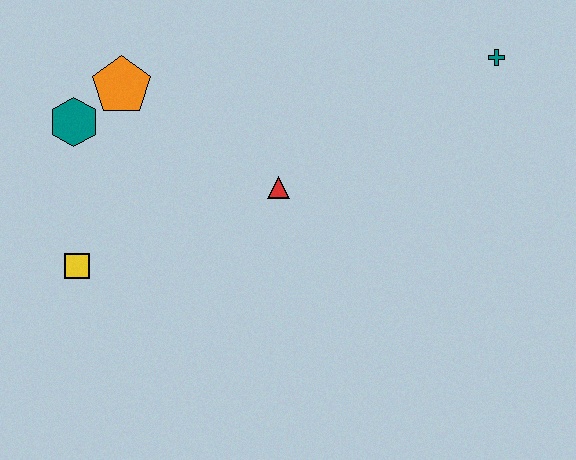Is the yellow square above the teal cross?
No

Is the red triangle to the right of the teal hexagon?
Yes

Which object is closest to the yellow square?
The teal hexagon is closest to the yellow square.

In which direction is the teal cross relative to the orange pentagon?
The teal cross is to the right of the orange pentagon.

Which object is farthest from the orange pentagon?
The teal cross is farthest from the orange pentagon.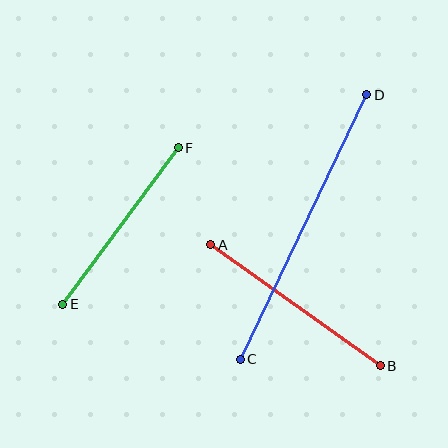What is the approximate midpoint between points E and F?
The midpoint is at approximately (121, 226) pixels.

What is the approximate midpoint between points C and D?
The midpoint is at approximately (304, 227) pixels.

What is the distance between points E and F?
The distance is approximately 194 pixels.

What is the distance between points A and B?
The distance is approximately 209 pixels.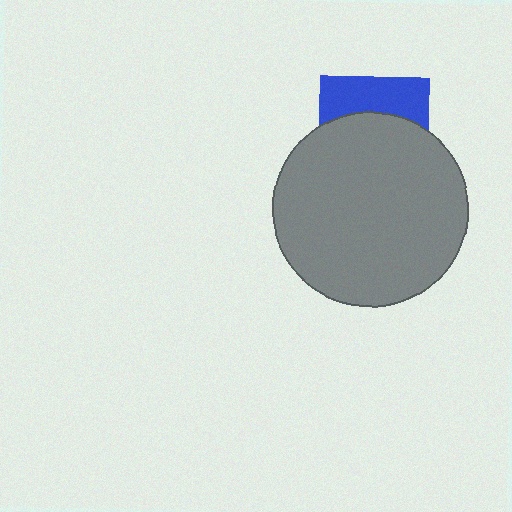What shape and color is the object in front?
The object in front is a gray circle.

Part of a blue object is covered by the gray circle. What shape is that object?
It is a square.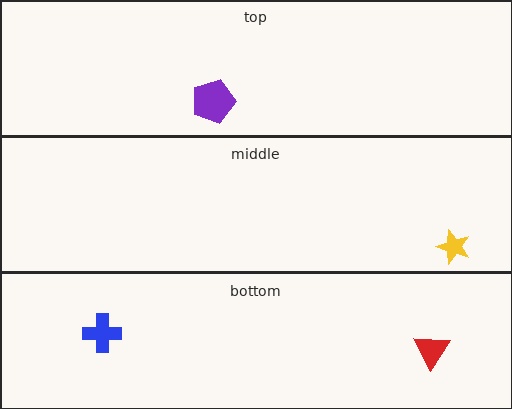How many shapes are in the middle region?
1.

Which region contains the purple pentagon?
The top region.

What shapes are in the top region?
The purple pentagon.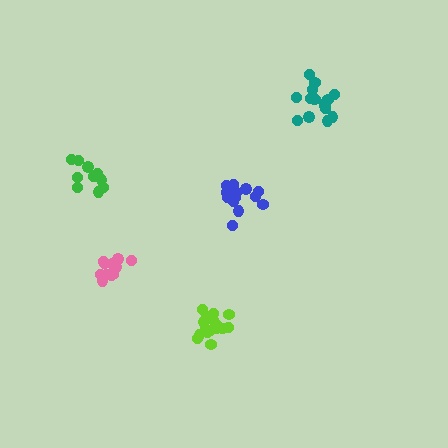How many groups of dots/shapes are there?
There are 5 groups.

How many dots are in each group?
Group 1: 15 dots, Group 2: 16 dots, Group 3: 16 dots, Group 4: 12 dots, Group 5: 10 dots (69 total).